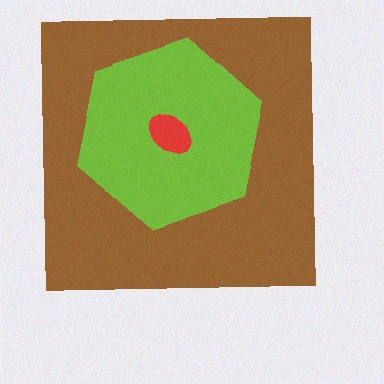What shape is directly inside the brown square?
The lime hexagon.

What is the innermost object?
The red ellipse.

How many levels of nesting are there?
3.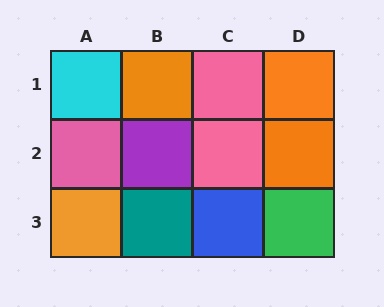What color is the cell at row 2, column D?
Orange.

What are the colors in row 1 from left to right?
Cyan, orange, pink, orange.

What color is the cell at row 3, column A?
Orange.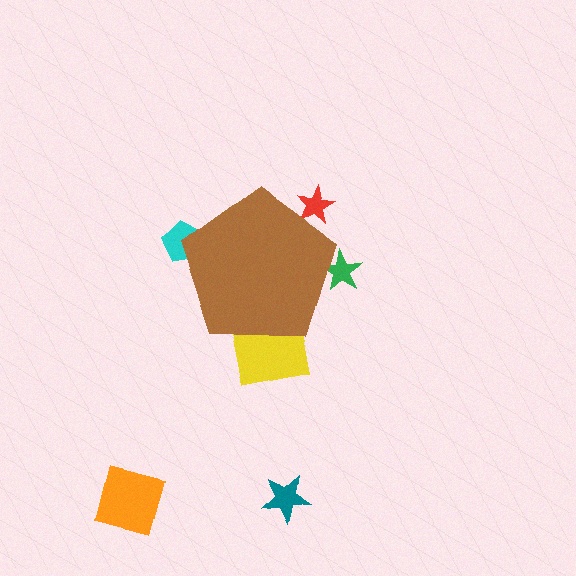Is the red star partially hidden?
Yes, the red star is partially hidden behind the brown pentagon.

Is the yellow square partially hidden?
Yes, the yellow square is partially hidden behind the brown pentagon.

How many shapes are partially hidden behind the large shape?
4 shapes are partially hidden.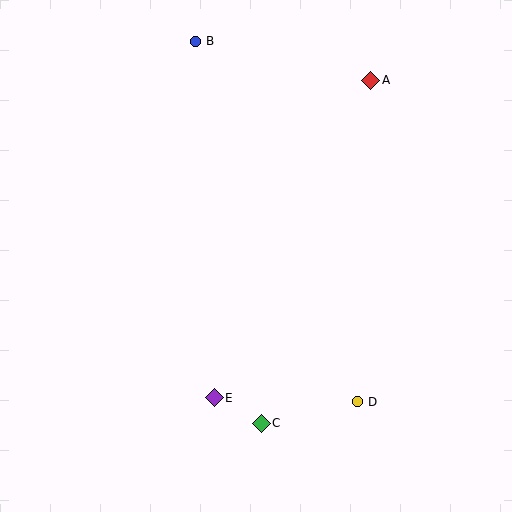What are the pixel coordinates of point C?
Point C is at (261, 423).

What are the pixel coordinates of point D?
Point D is at (357, 402).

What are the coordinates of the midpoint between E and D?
The midpoint between E and D is at (286, 400).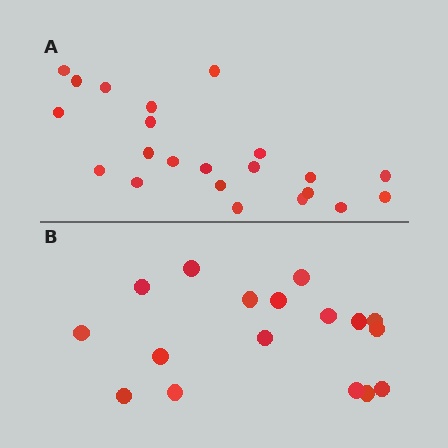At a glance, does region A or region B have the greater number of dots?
Region A (the top region) has more dots.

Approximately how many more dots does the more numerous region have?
Region A has about 5 more dots than region B.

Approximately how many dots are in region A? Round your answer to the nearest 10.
About 20 dots. (The exact count is 22, which rounds to 20.)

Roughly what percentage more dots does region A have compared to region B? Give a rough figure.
About 30% more.